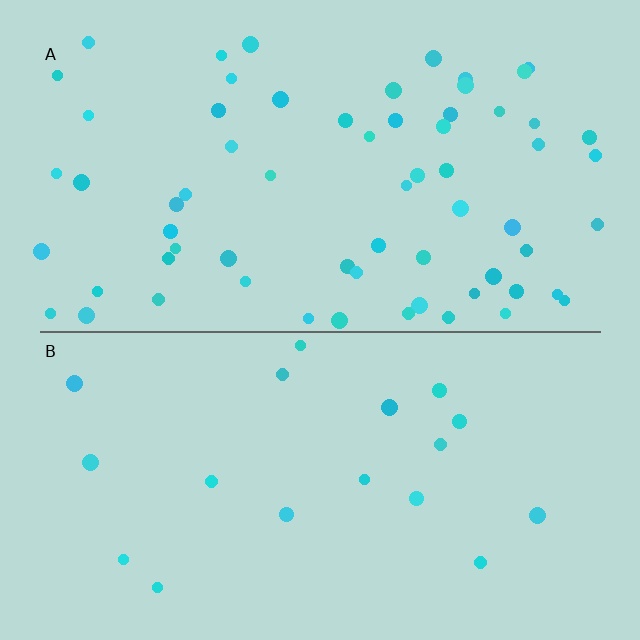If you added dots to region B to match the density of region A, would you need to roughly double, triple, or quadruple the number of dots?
Approximately quadruple.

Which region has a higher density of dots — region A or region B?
A (the top).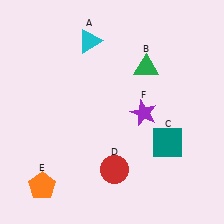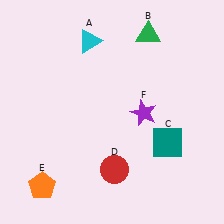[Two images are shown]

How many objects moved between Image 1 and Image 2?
1 object moved between the two images.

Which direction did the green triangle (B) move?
The green triangle (B) moved up.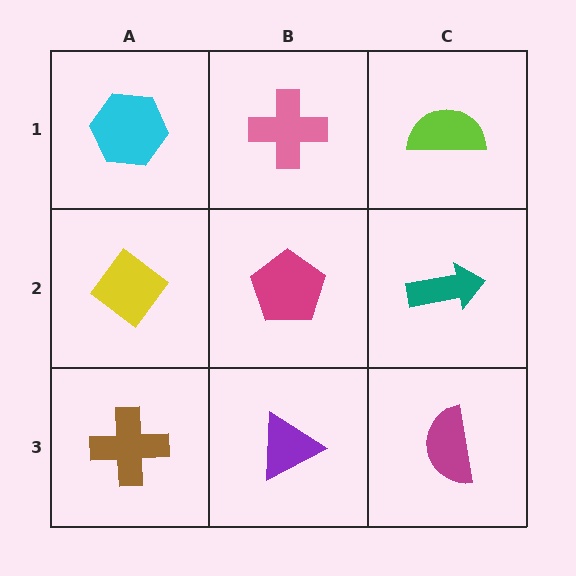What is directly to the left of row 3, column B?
A brown cross.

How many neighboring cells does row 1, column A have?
2.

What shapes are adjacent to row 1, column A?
A yellow diamond (row 2, column A), a pink cross (row 1, column B).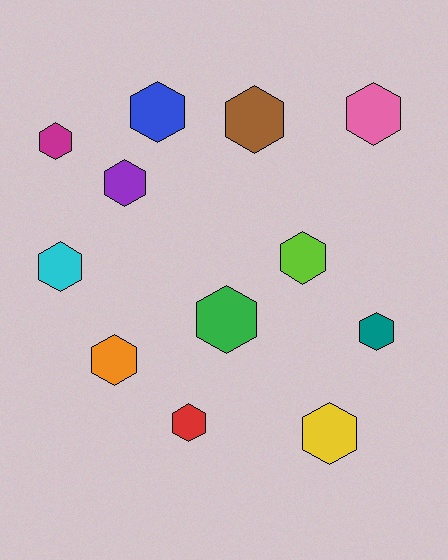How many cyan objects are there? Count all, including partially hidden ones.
There is 1 cyan object.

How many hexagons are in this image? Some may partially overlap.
There are 12 hexagons.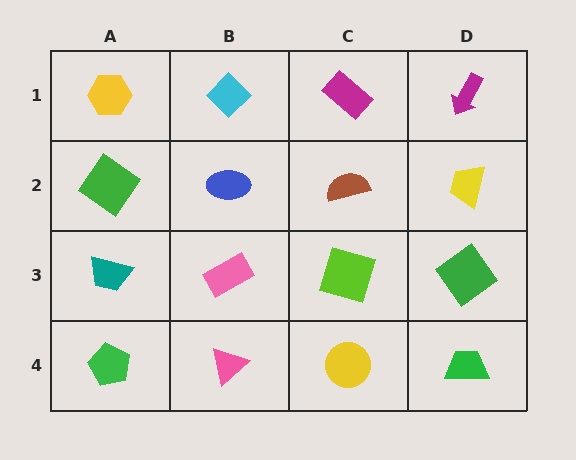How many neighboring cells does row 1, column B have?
3.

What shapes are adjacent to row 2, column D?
A magenta arrow (row 1, column D), a green diamond (row 3, column D), a brown semicircle (row 2, column C).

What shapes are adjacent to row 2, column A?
A yellow hexagon (row 1, column A), a teal trapezoid (row 3, column A), a blue ellipse (row 2, column B).